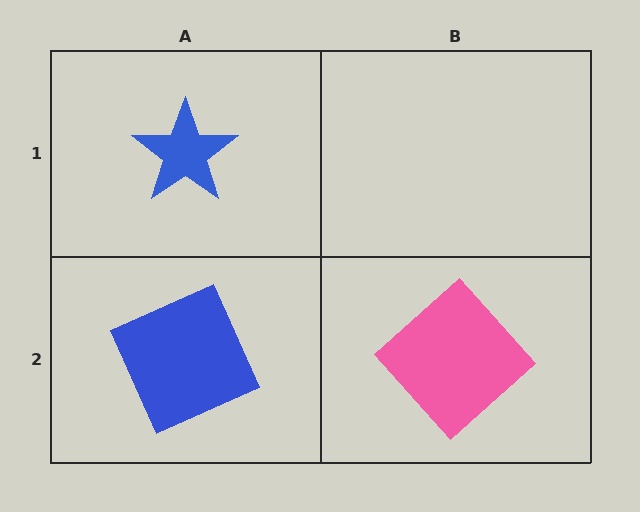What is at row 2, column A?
A blue square.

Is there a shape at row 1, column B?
No, that cell is empty.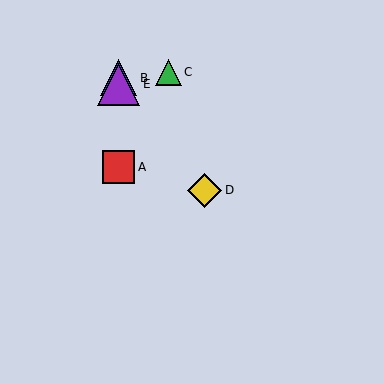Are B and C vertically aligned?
No, B is at x≈119 and C is at x≈168.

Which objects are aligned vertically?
Objects A, B, E are aligned vertically.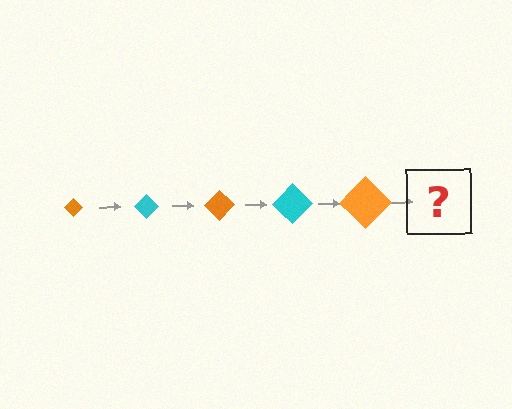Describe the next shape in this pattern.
It should be a cyan diamond, larger than the previous one.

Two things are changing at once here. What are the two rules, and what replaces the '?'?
The two rules are that the diamond grows larger each step and the color cycles through orange and cyan. The '?' should be a cyan diamond, larger than the previous one.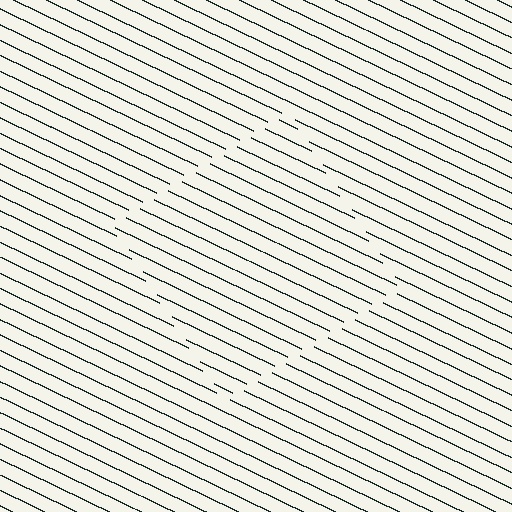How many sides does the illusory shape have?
4 sides — the line-ends trace a square.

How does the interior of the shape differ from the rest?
The interior of the shape contains the same grating, shifted by half a period — the contour is defined by the phase discontinuity where line-ends from the inner and outer gratings abut.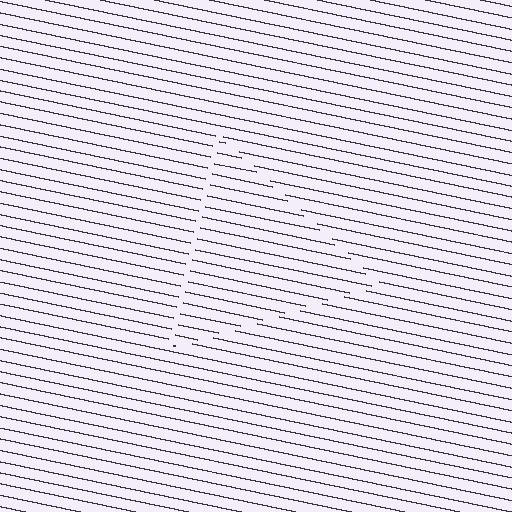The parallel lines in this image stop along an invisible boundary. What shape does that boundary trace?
An illusory triangle. The interior of the shape contains the same grating, shifted by half a period — the contour is defined by the phase discontinuity where line-ends from the inner and outer gratings abut.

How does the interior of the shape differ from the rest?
The interior of the shape contains the same grating, shifted by half a period — the contour is defined by the phase discontinuity where line-ends from the inner and outer gratings abut.